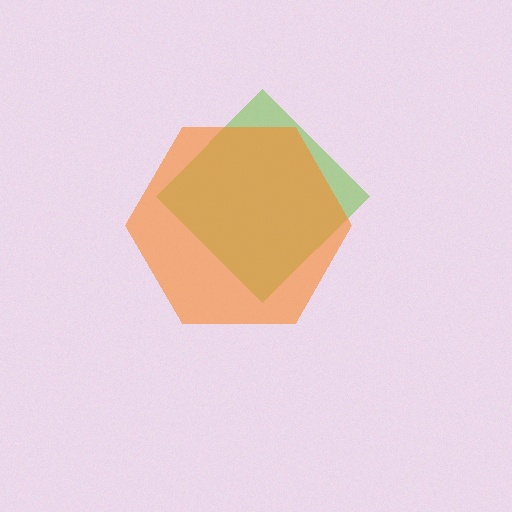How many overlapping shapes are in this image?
There are 2 overlapping shapes in the image.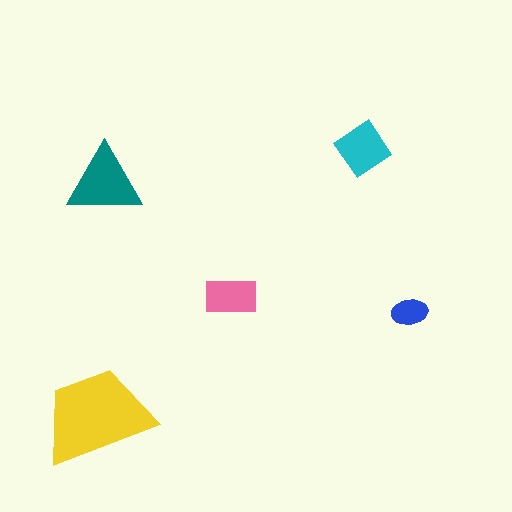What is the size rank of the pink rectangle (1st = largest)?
4th.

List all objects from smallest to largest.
The blue ellipse, the pink rectangle, the cyan diamond, the teal triangle, the yellow trapezoid.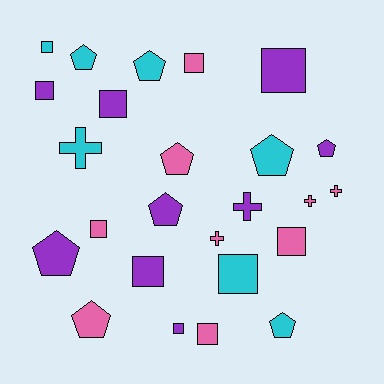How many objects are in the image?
There are 25 objects.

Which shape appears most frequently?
Square, with 11 objects.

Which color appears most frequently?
Pink, with 9 objects.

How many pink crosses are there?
There are 3 pink crosses.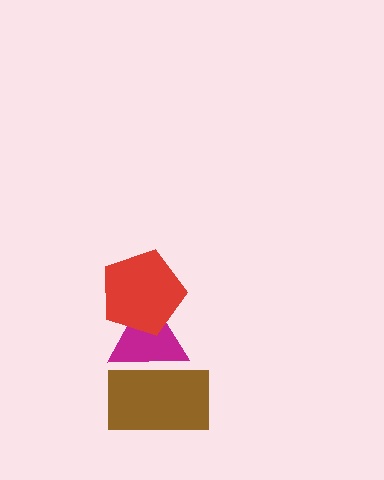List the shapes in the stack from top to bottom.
From top to bottom: the red pentagon, the magenta triangle, the brown rectangle.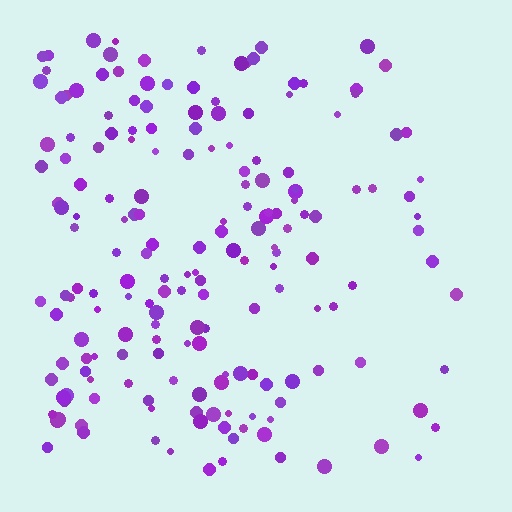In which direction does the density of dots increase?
From right to left, with the left side densest.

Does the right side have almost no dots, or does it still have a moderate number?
Still a moderate number, just noticeably fewer than the left.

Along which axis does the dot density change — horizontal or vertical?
Horizontal.